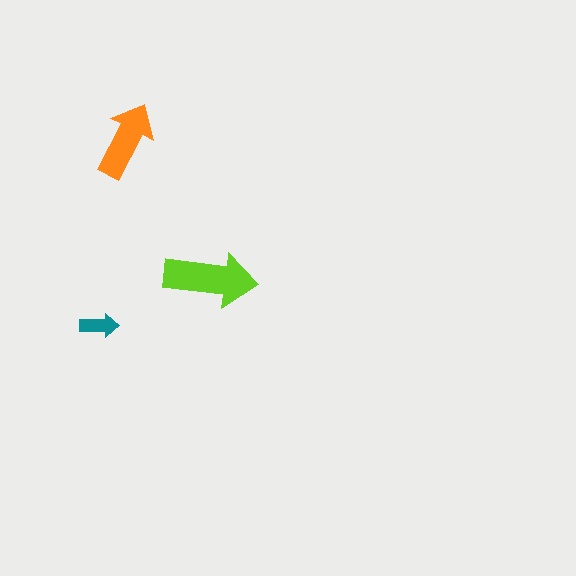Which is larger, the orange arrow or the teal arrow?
The orange one.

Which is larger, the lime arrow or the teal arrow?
The lime one.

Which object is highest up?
The orange arrow is topmost.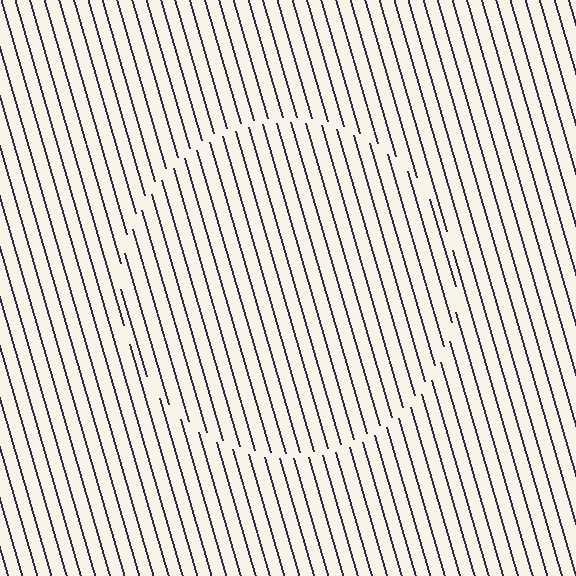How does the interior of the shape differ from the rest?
The interior of the shape contains the same grating, shifted by half a period — the contour is defined by the phase discontinuity where line-ends from the inner and outer gratings abut.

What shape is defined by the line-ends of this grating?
An illusory circle. The interior of the shape contains the same grating, shifted by half a period — the contour is defined by the phase discontinuity where line-ends from the inner and outer gratings abut.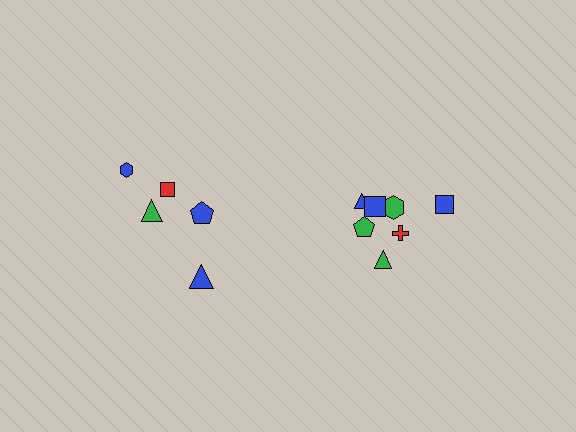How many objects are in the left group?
There are 5 objects.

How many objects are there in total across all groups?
There are 12 objects.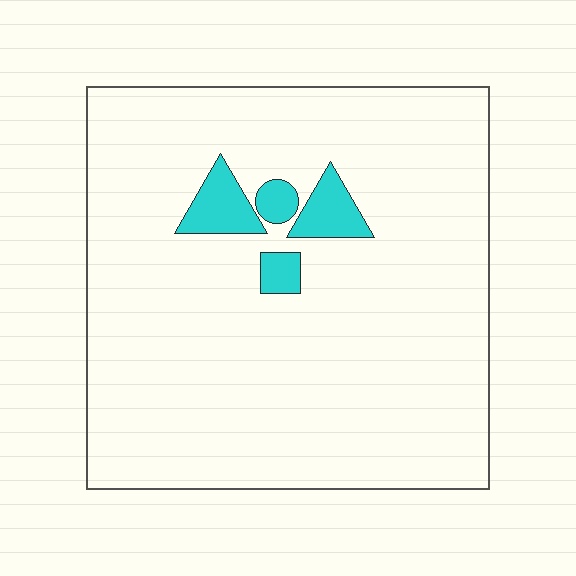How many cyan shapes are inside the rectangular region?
4.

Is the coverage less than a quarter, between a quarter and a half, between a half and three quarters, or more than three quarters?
Less than a quarter.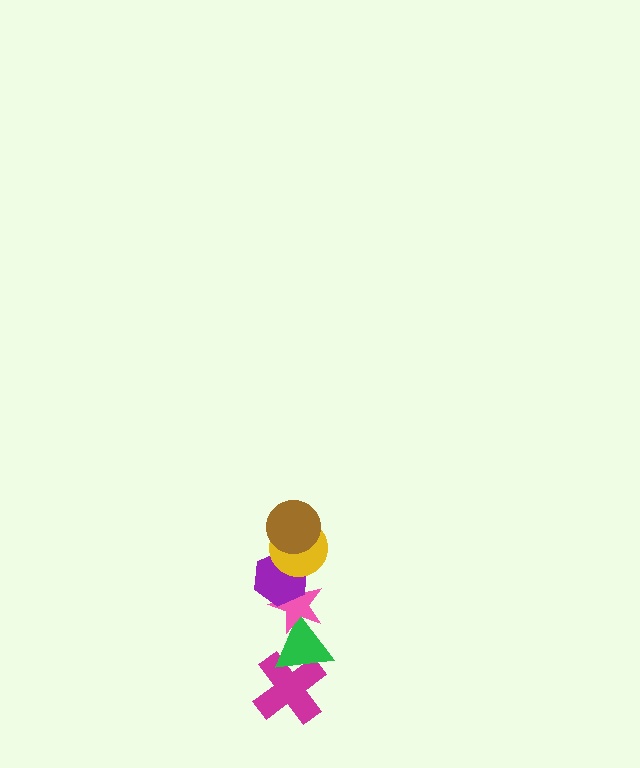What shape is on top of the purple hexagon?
The yellow circle is on top of the purple hexagon.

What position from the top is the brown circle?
The brown circle is 1st from the top.